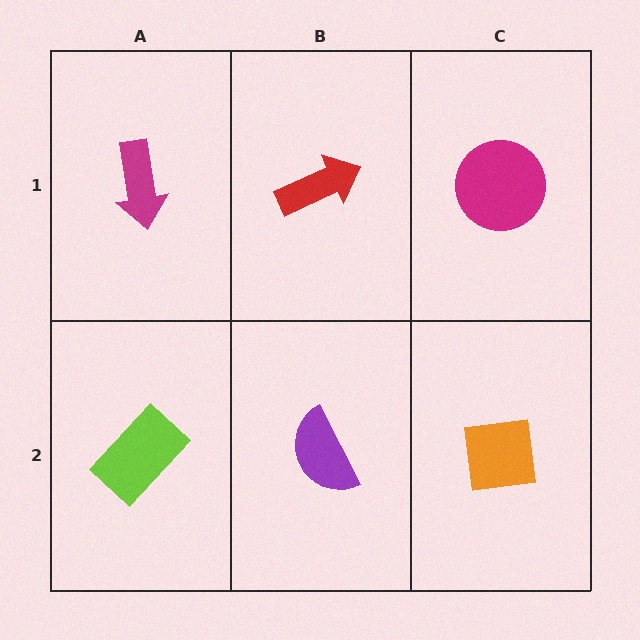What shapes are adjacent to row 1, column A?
A lime rectangle (row 2, column A), a red arrow (row 1, column B).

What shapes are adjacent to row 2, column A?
A magenta arrow (row 1, column A), a purple semicircle (row 2, column B).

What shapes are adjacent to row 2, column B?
A red arrow (row 1, column B), a lime rectangle (row 2, column A), an orange square (row 2, column C).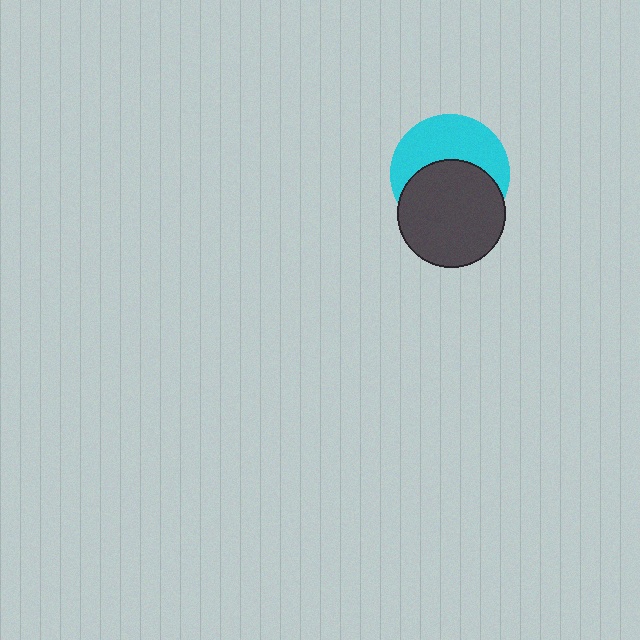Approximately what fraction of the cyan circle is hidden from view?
Roughly 52% of the cyan circle is hidden behind the dark gray circle.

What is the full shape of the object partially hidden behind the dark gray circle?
The partially hidden object is a cyan circle.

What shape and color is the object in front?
The object in front is a dark gray circle.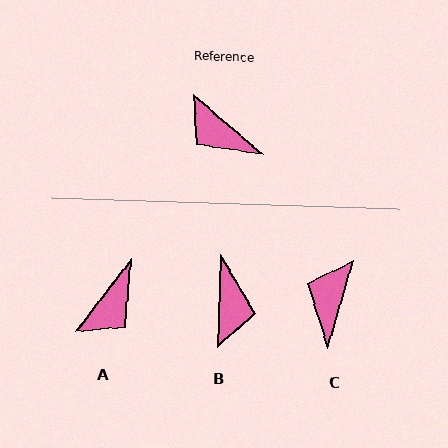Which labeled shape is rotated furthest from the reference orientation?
B, about 128 degrees away.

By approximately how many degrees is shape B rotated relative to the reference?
Approximately 128 degrees counter-clockwise.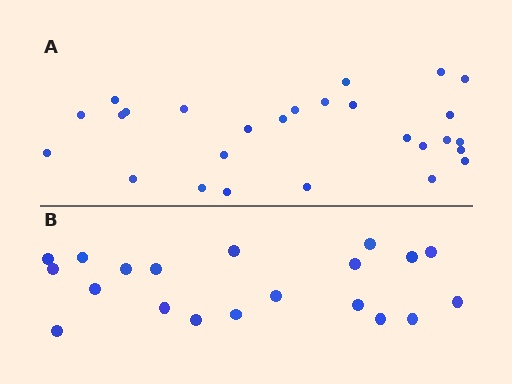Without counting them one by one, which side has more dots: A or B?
Region A (the top region) has more dots.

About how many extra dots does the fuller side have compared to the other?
Region A has roughly 8 or so more dots than region B.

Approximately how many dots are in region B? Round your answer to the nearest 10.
About 20 dots.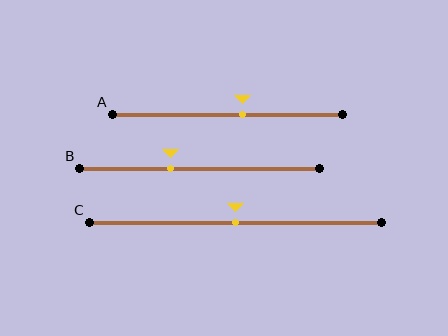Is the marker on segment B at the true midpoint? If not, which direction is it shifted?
No, the marker on segment B is shifted to the left by about 12% of the segment length.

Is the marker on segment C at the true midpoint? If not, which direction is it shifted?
Yes, the marker on segment C is at the true midpoint.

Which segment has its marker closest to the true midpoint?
Segment C has its marker closest to the true midpoint.